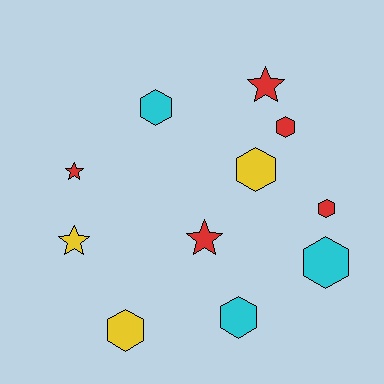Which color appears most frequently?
Red, with 5 objects.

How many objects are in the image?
There are 11 objects.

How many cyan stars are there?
There are no cyan stars.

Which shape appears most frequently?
Hexagon, with 7 objects.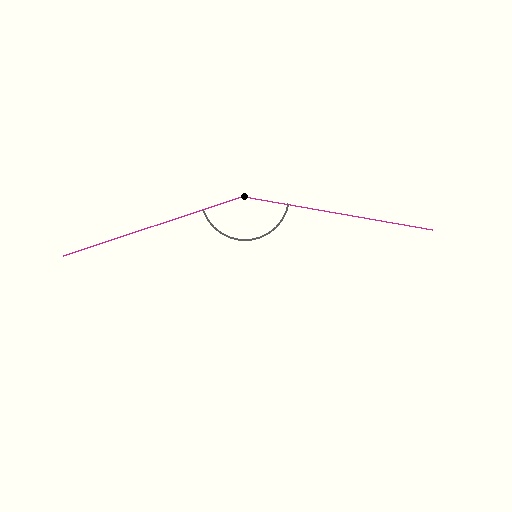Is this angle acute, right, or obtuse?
It is obtuse.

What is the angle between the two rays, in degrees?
Approximately 152 degrees.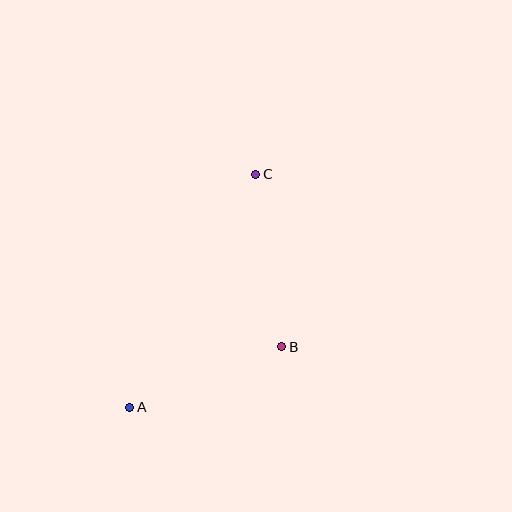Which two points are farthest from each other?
Points A and C are farthest from each other.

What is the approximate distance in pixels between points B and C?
The distance between B and C is approximately 174 pixels.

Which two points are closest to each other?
Points A and B are closest to each other.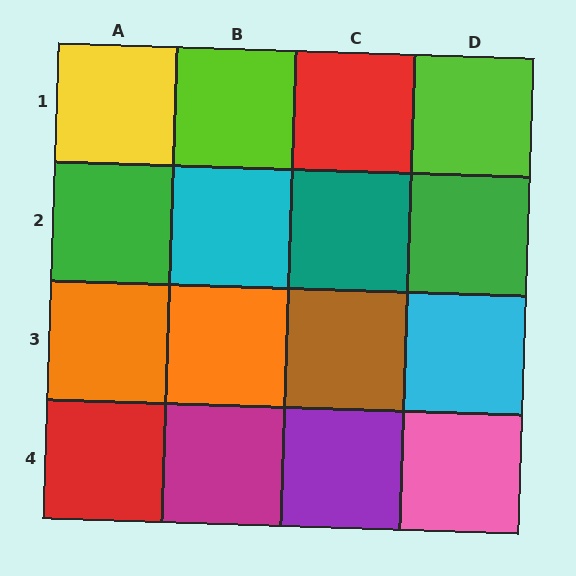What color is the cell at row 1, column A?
Yellow.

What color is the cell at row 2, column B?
Cyan.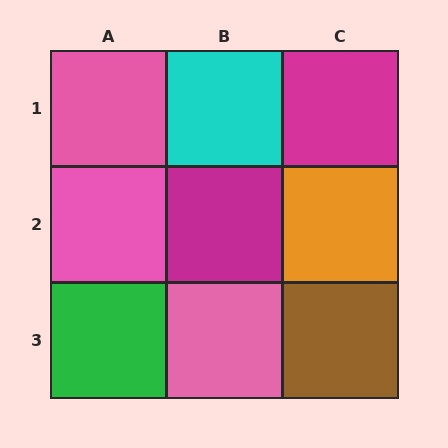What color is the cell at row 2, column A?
Pink.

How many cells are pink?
3 cells are pink.